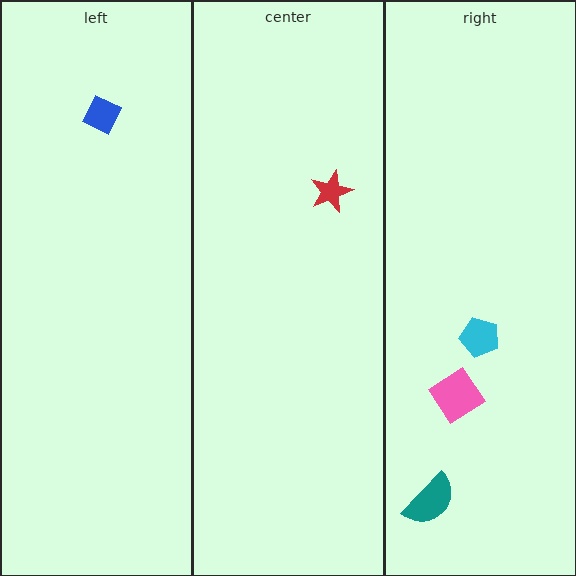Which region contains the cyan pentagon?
The right region.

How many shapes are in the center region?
1.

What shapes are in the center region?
The red star.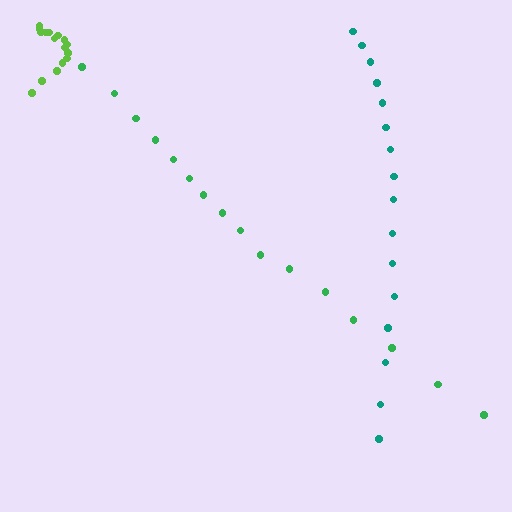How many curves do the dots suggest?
There are 3 distinct paths.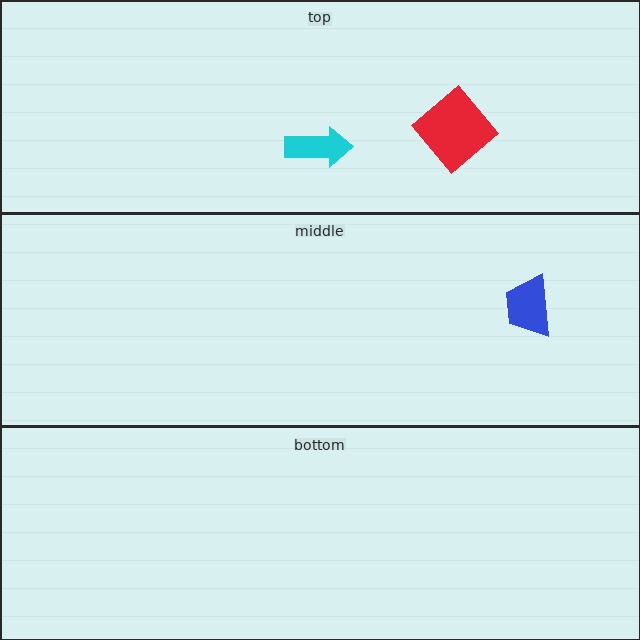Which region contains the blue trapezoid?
The middle region.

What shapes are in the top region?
The cyan arrow, the red diamond.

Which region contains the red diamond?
The top region.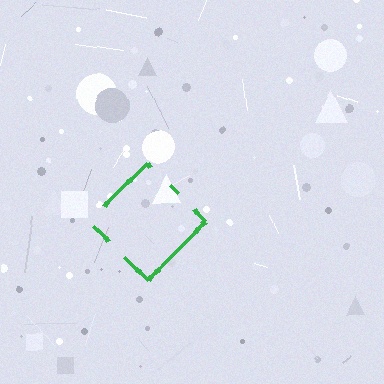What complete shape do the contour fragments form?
The contour fragments form a diamond.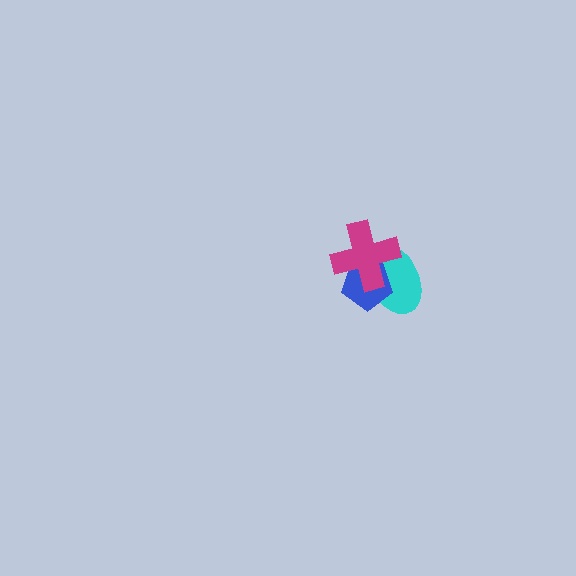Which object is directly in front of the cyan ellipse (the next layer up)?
The blue pentagon is directly in front of the cyan ellipse.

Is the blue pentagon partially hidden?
Yes, it is partially covered by another shape.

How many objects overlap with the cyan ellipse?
2 objects overlap with the cyan ellipse.